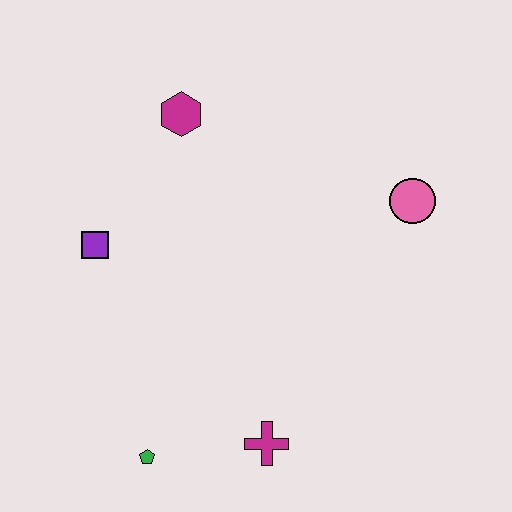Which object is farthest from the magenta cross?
The magenta hexagon is farthest from the magenta cross.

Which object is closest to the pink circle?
The magenta hexagon is closest to the pink circle.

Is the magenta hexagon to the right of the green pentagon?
Yes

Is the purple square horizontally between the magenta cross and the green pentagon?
No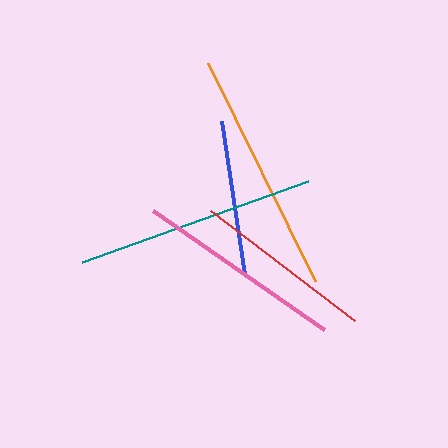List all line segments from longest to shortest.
From longest to shortest: orange, teal, pink, red, blue.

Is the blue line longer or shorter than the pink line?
The pink line is longer than the blue line.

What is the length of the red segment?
The red segment is approximately 181 pixels long.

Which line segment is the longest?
The orange line is the longest at approximately 243 pixels.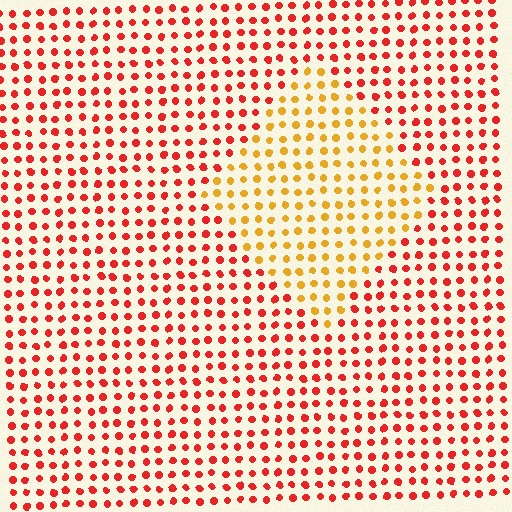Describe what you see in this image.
The image is filled with small red elements in a uniform arrangement. A diamond-shaped region is visible where the elements are tinted to a slightly different hue, forming a subtle color boundary.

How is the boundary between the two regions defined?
The boundary is defined purely by a slight shift in hue (about 42 degrees). Spacing, size, and orientation are identical on both sides.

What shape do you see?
I see a diamond.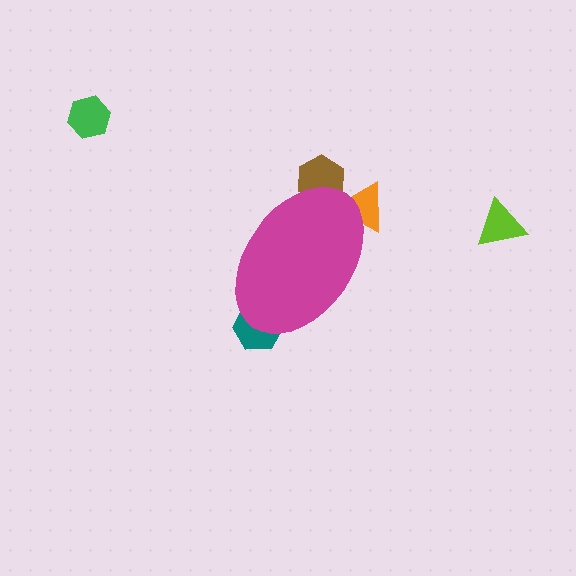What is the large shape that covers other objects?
A magenta ellipse.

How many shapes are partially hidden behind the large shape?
3 shapes are partially hidden.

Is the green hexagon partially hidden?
No, the green hexagon is fully visible.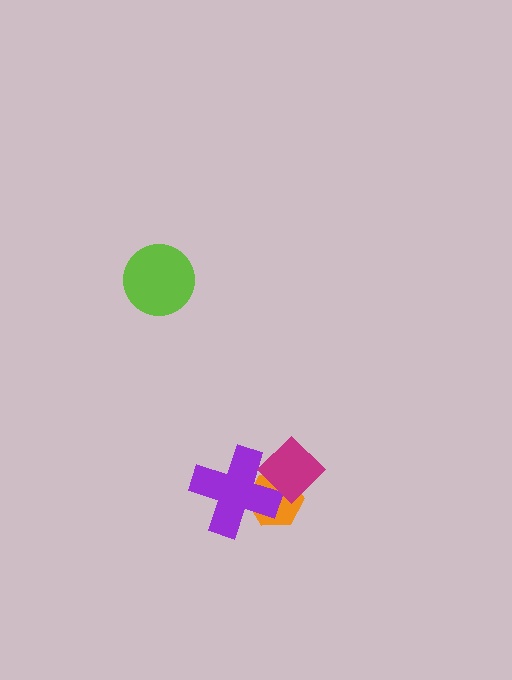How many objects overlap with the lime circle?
0 objects overlap with the lime circle.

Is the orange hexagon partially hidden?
Yes, it is partially covered by another shape.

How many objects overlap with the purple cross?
2 objects overlap with the purple cross.